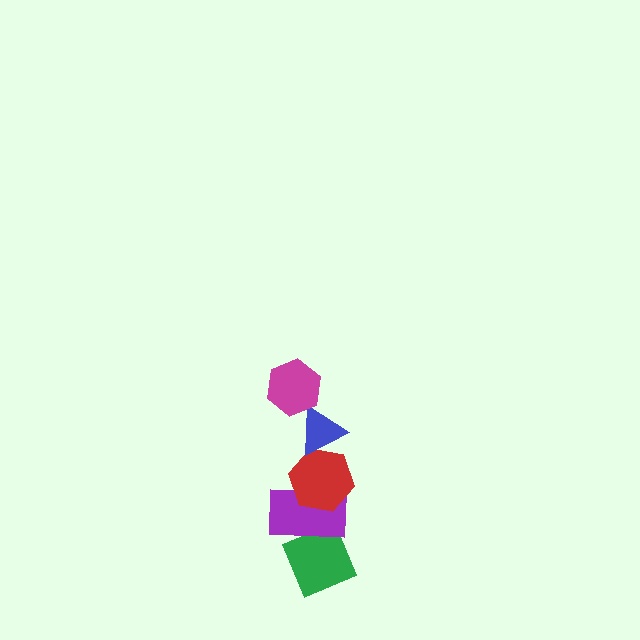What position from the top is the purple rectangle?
The purple rectangle is 4th from the top.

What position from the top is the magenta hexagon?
The magenta hexagon is 1st from the top.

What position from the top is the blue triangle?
The blue triangle is 2nd from the top.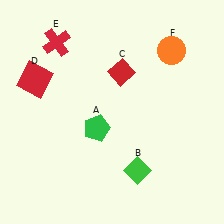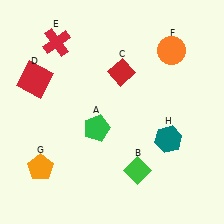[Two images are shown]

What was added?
An orange pentagon (G), a teal hexagon (H) were added in Image 2.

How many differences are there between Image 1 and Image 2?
There are 2 differences between the two images.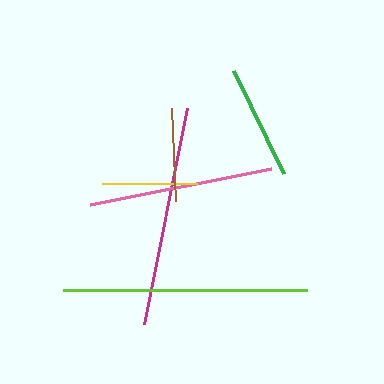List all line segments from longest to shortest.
From longest to shortest: lime, magenta, pink, green, yellow, brown.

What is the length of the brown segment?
The brown segment is approximately 93 pixels long.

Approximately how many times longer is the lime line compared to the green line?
The lime line is approximately 2.1 times the length of the green line.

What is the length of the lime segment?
The lime segment is approximately 244 pixels long.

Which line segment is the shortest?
The brown line is the shortest at approximately 93 pixels.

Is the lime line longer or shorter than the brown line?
The lime line is longer than the brown line.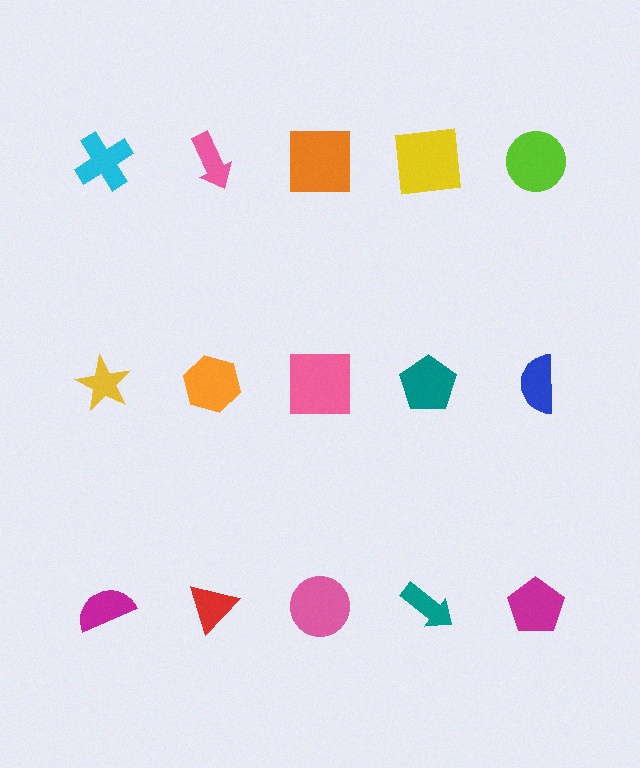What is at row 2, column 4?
A teal pentagon.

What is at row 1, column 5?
A lime circle.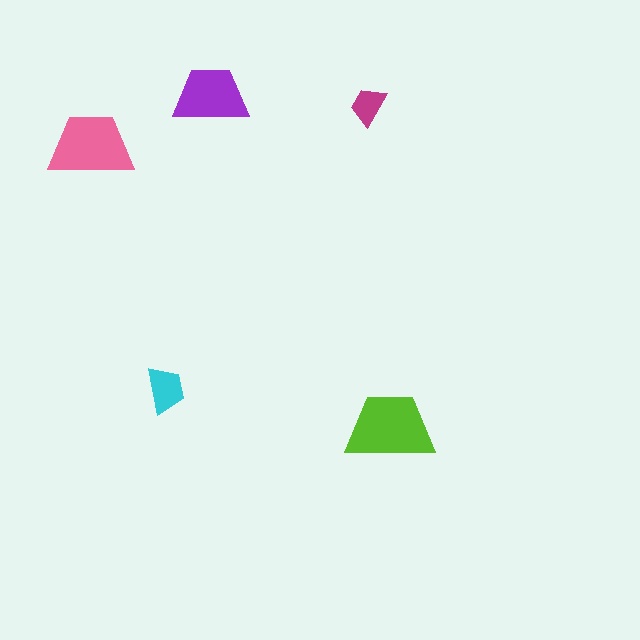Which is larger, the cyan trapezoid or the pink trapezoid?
The pink one.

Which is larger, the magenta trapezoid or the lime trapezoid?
The lime one.